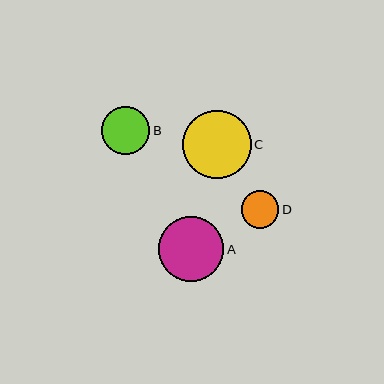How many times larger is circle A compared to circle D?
Circle A is approximately 1.7 times the size of circle D.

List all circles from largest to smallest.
From largest to smallest: C, A, B, D.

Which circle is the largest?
Circle C is the largest with a size of approximately 69 pixels.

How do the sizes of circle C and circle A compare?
Circle C and circle A are approximately the same size.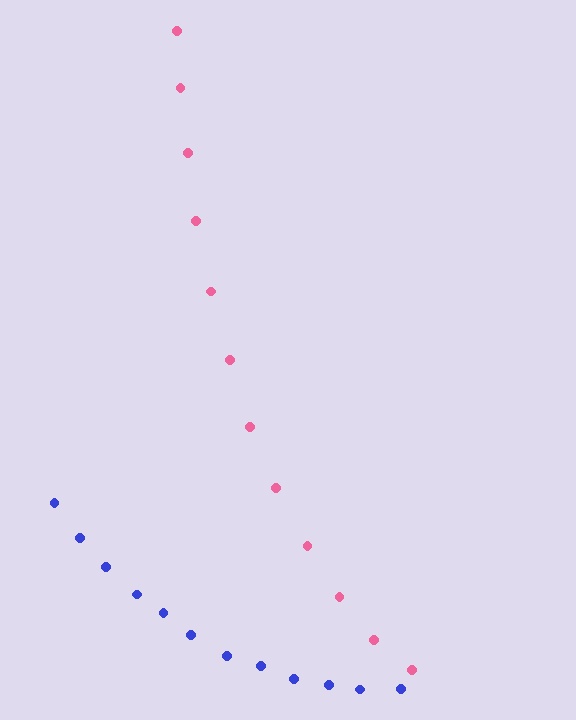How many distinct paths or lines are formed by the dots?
There are 2 distinct paths.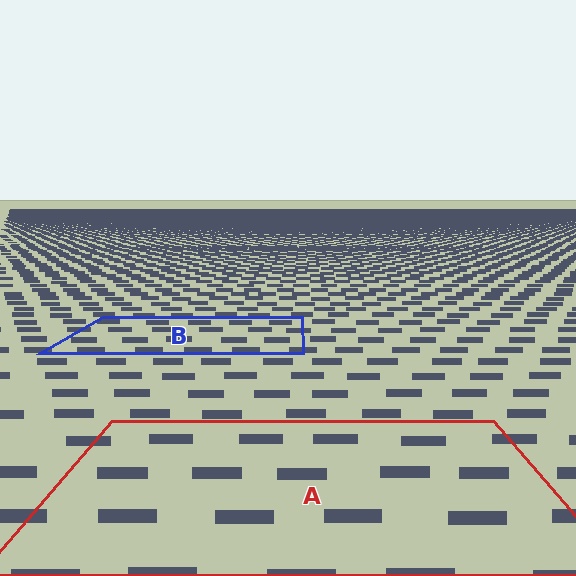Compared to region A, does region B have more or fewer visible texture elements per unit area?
Region B has more texture elements per unit area — they are packed more densely because it is farther away.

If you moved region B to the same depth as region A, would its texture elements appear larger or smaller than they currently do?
They would appear larger. At a closer depth, the same texture elements are projected at a bigger on-screen size.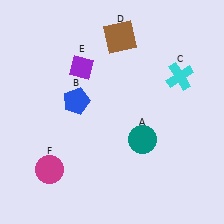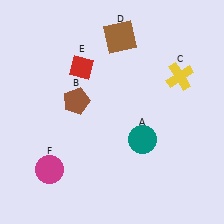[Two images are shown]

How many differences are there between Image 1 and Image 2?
There are 3 differences between the two images.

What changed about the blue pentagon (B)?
In Image 1, B is blue. In Image 2, it changed to brown.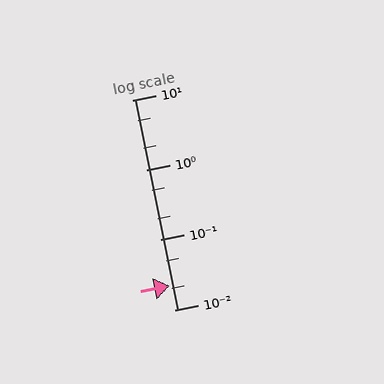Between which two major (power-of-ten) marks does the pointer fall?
The pointer is between 0.01 and 0.1.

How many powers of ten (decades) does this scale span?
The scale spans 3 decades, from 0.01 to 10.